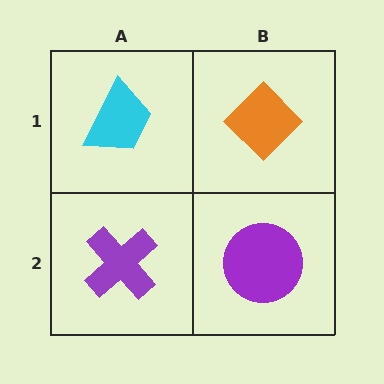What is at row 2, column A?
A purple cross.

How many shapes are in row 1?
2 shapes.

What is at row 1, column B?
An orange diamond.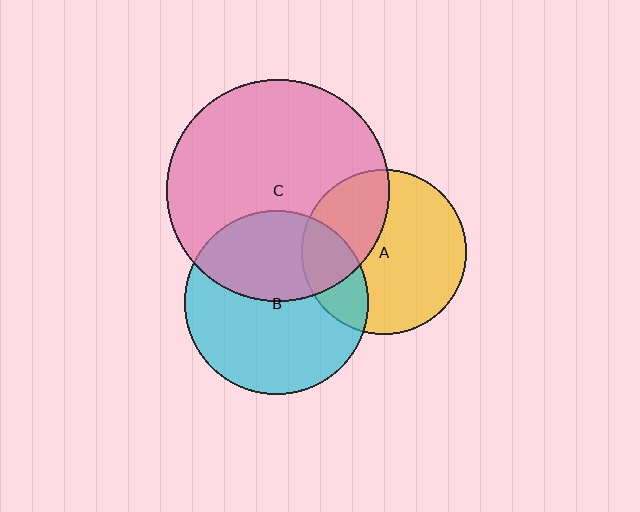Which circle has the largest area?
Circle C (pink).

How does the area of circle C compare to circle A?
Approximately 1.8 times.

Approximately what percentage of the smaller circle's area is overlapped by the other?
Approximately 25%.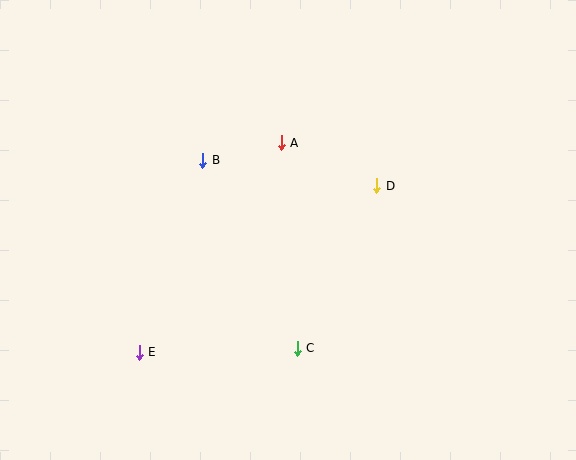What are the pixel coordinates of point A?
Point A is at (281, 143).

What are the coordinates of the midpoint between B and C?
The midpoint between B and C is at (250, 254).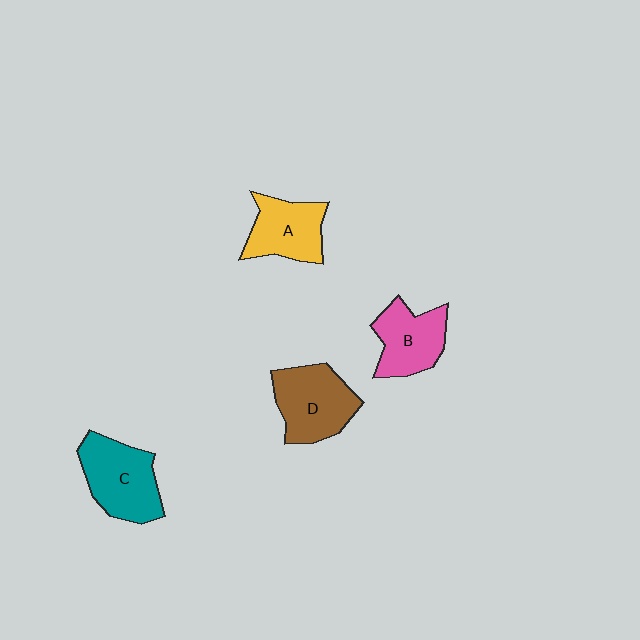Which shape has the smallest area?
Shape A (yellow).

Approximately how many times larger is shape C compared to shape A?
Approximately 1.2 times.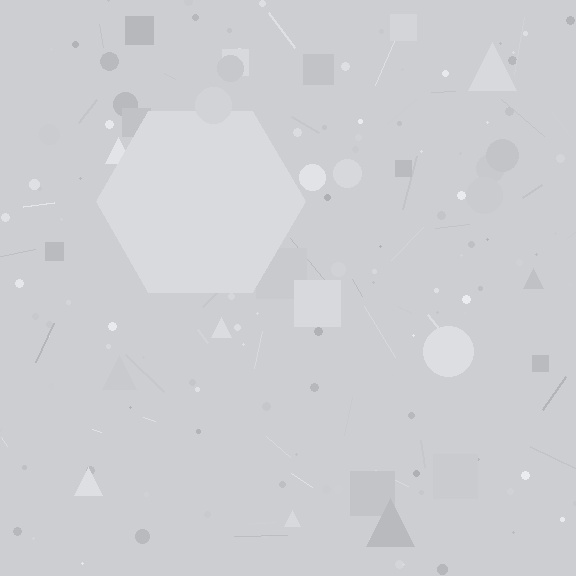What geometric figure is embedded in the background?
A hexagon is embedded in the background.